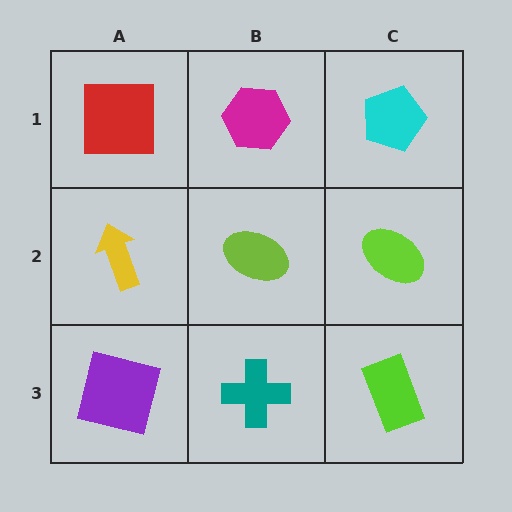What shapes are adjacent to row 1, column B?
A lime ellipse (row 2, column B), a red square (row 1, column A), a cyan pentagon (row 1, column C).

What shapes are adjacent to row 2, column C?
A cyan pentagon (row 1, column C), a lime rectangle (row 3, column C), a lime ellipse (row 2, column B).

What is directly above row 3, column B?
A lime ellipse.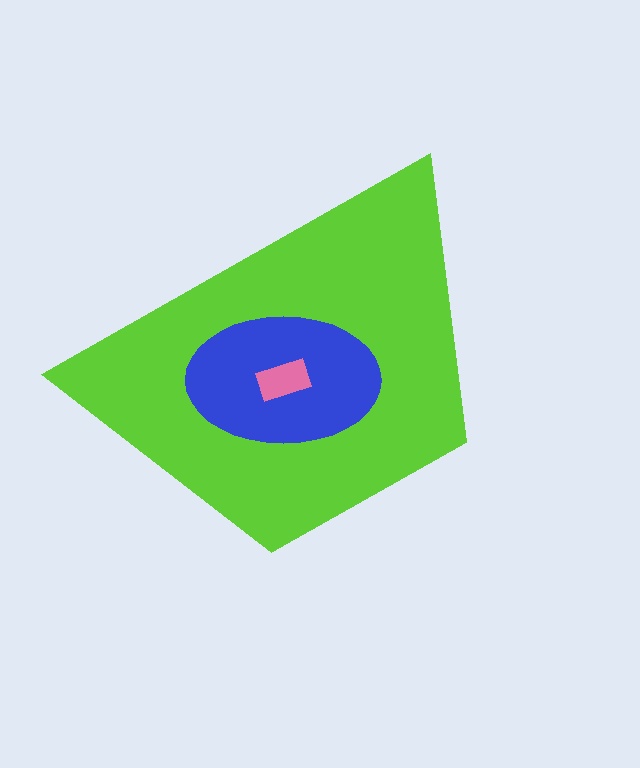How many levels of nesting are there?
3.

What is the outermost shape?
The lime trapezoid.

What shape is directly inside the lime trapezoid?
The blue ellipse.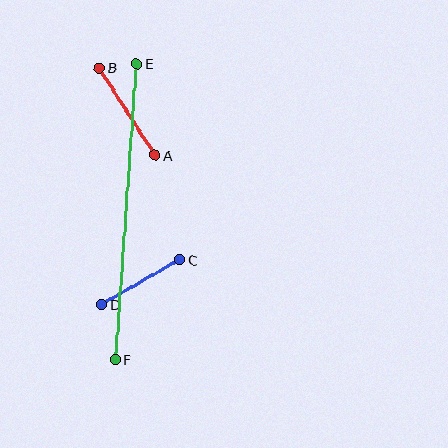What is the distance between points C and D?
The distance is approximately 90 pixels.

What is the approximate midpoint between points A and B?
The midpoint is at approximately (127, 112) pixels.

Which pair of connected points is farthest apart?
Points E and F are farthest apart.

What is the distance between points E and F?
The distance is approximately 297 pixels.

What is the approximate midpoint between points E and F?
The midpoint is at approximately (126, 212) pixels.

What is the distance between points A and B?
The distance is approximately 104 pixels.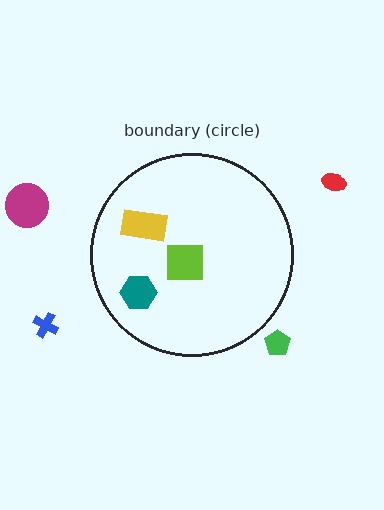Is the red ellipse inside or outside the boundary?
Outside.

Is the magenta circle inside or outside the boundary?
Outside.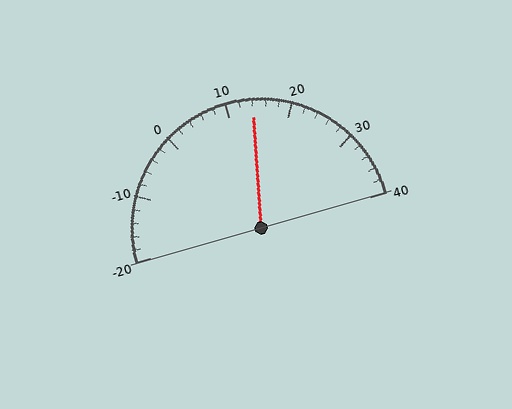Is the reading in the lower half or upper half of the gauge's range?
The reading is in the upper half of the range (-20 to 40).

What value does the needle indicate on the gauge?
The needle indicates approximately 14.